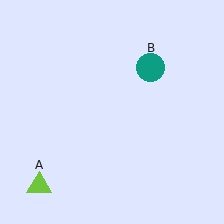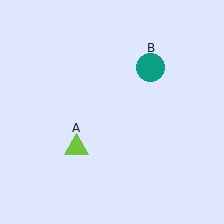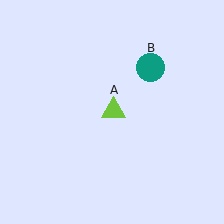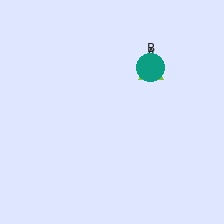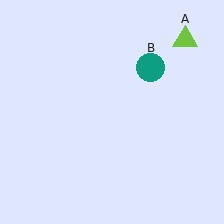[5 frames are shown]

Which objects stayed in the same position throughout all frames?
Teal circle (object B) remained stationary.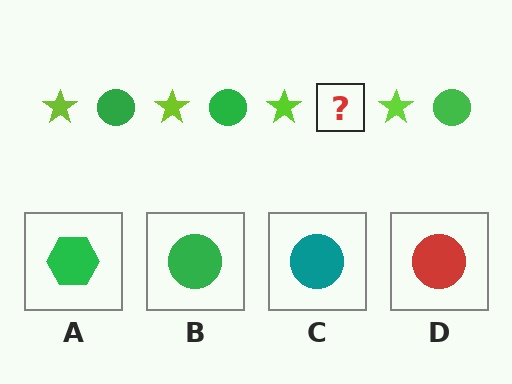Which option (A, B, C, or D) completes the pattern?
B.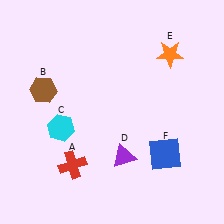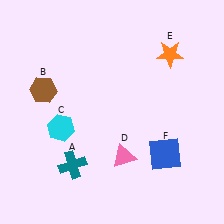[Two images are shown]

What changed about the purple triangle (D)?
In Image 1, D is purple. In Image 2, it changed to pink.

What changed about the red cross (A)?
In Image 1, A is red. In Image 2, it changed to teal.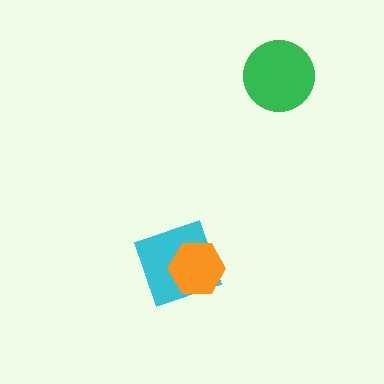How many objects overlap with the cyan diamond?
1 object overlaps with the cyan diamond.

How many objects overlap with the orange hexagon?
1 object overlaps with the orange hexagon.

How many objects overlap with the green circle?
0 objects overlap with the green circle.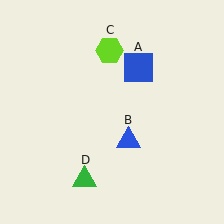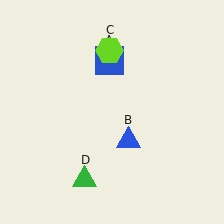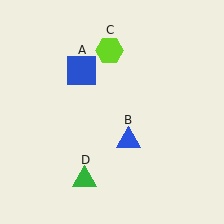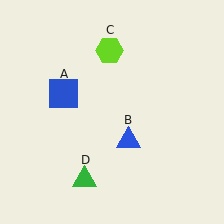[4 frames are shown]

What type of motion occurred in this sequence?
The blue square (object A) rotated counterclockwise around the center of the scene.